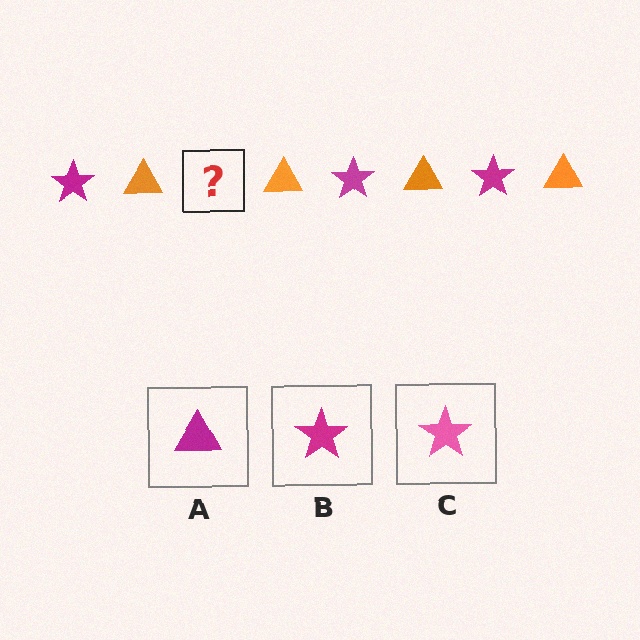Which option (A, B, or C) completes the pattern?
B.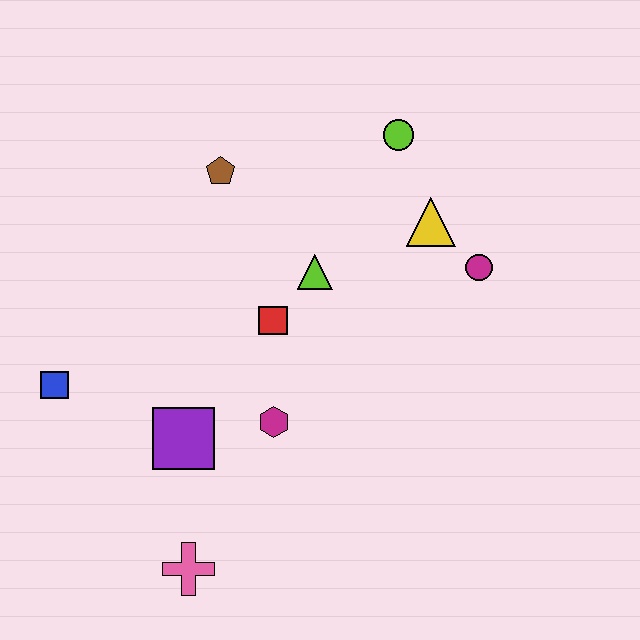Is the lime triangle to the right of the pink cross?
Yes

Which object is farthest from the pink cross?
The lime circle is farthest from the pink cross.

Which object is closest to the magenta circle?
The yellow triangle is closest to the magenta circle.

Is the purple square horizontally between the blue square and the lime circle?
Yes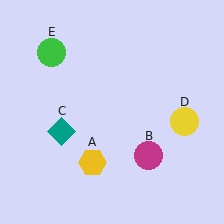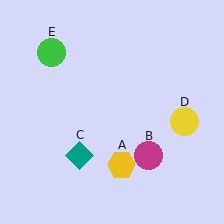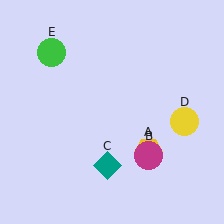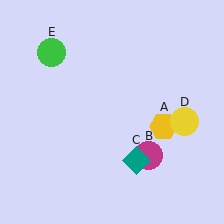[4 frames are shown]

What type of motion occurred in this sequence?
The yellow hexagon (object A), teal diamond (object C) rotated counterclockwise around the center of the scene.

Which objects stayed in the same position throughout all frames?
Magenta circle (object B) and yellow circle (object D) and green circle (object E) remained stationary.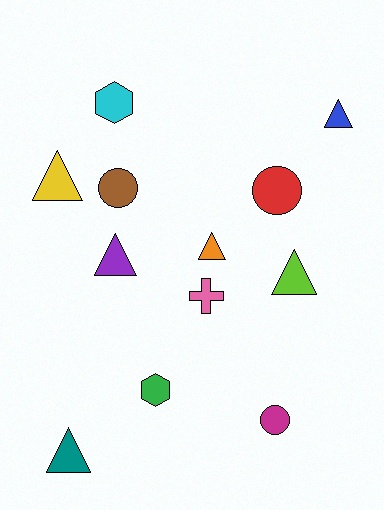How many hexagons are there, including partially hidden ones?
There are 2 hexagons.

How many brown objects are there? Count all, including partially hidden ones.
There is 1 brown object.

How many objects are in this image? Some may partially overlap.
There are 12 objects.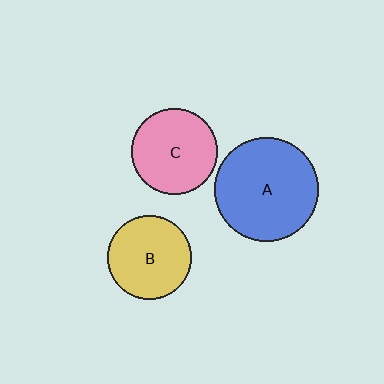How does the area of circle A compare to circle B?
Approximately 1.5 times.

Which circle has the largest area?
Circle A (blue).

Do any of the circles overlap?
No, none of the circles overlap.